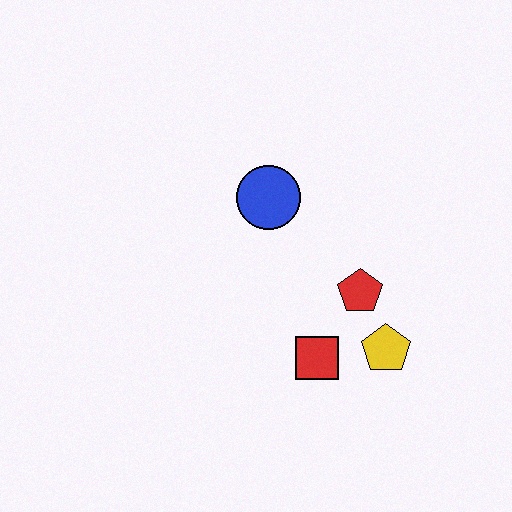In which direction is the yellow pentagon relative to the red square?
The yellow pentagon is to the right of the red square.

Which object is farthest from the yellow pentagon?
The blue circle is farthest from the yellow pentagon.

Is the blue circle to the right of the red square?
No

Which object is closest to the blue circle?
The red pentagon is closest to the blue circle.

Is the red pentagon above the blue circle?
No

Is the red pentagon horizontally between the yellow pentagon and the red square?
Yes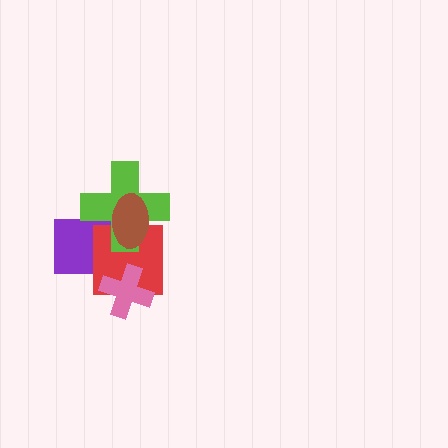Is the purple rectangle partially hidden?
Yes, it is partially covered by another shape.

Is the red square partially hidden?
Yes, it is partially covered by another shape.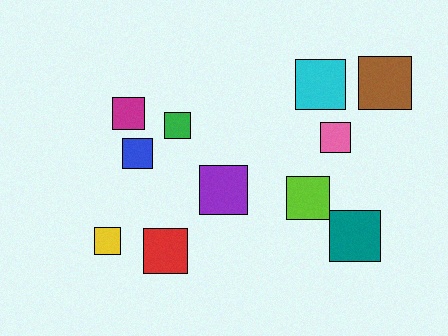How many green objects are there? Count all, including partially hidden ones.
There is 1 green object.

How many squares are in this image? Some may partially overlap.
There are 11 squares.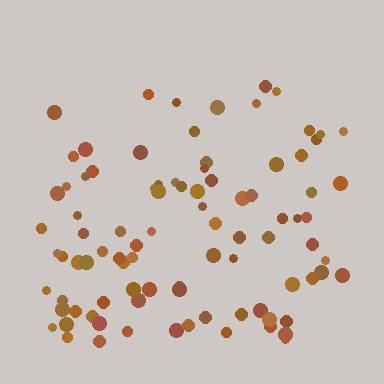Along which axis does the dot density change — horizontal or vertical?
Vertical.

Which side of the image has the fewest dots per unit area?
The top.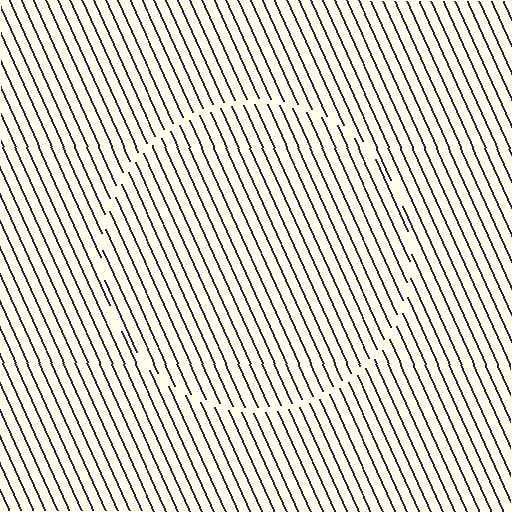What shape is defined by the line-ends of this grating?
An illusory circle. The interior of the shape contains the same grating, shifted by half a period — the contour is defined by the phase discontinuity where line-ends from the inner and outer gratings abut.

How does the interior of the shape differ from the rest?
The interior of the shape contains the same grating, shifted by half a period — the contour is defined by the phase discontinuity where line-ends from the inner and outer gratings abut.